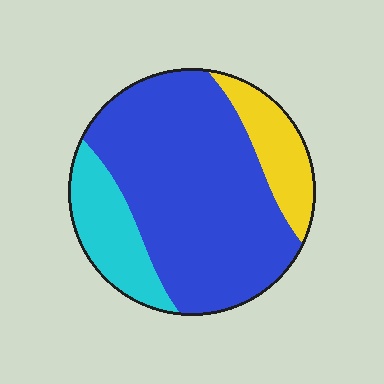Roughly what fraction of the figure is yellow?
Yellow takes up about one sixth (1/6) of the figure.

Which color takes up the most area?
Blue, at roughly 70%.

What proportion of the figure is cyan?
Cyan covers roughly 20% of the figure.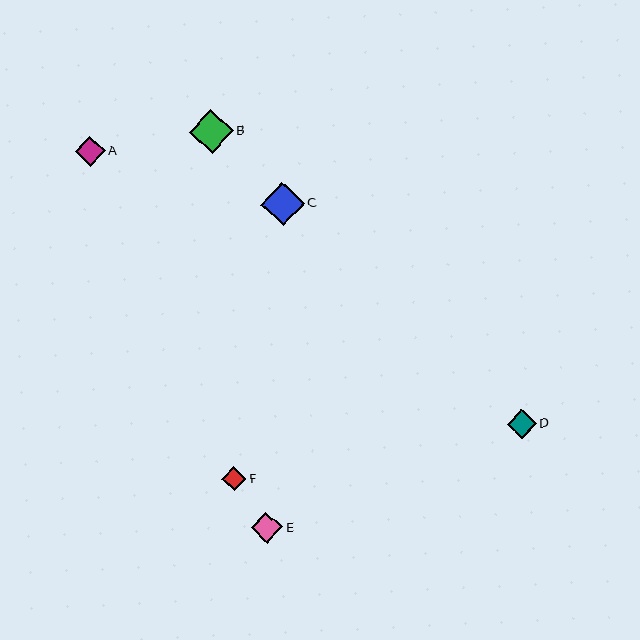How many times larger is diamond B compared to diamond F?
Diamond B is approximately 1.8 times the size of diamond F.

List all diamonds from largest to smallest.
From largest to smallest: B, C, E, A, D, F.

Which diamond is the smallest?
Diamond F is the smallest with a size of approximately 24 pixels.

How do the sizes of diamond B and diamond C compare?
Diamond B and diamond C are approximately the same size.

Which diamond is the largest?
Diamond B is the largest with a size of approximately 44 pixels.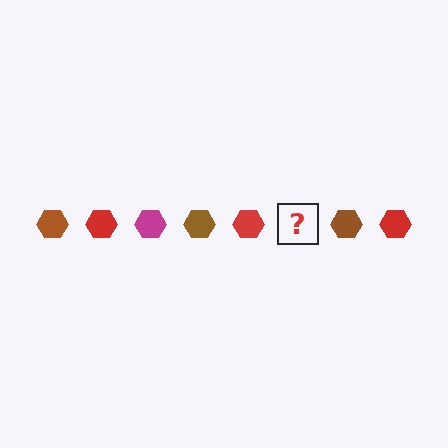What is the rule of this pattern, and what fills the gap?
The rule is that the pattern cycles through brown, red, magenta hexagons. The gap should be filled with a magenta hexagon.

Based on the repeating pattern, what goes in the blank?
The blank should be a magenta hexagon.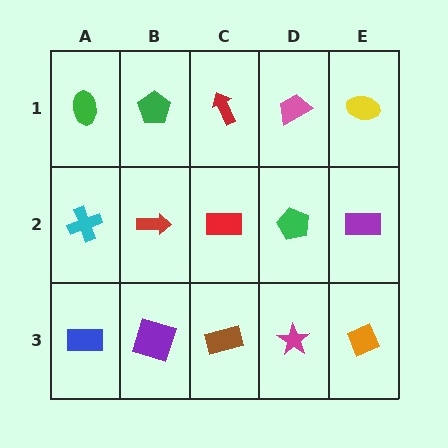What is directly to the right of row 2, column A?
A red arrow.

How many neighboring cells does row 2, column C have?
4.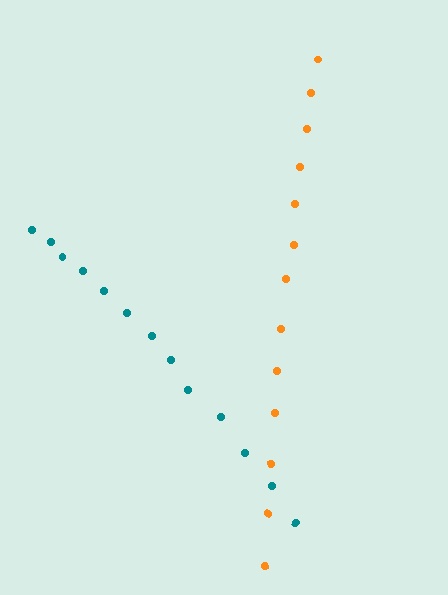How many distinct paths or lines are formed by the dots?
There are 2 distinct paths.